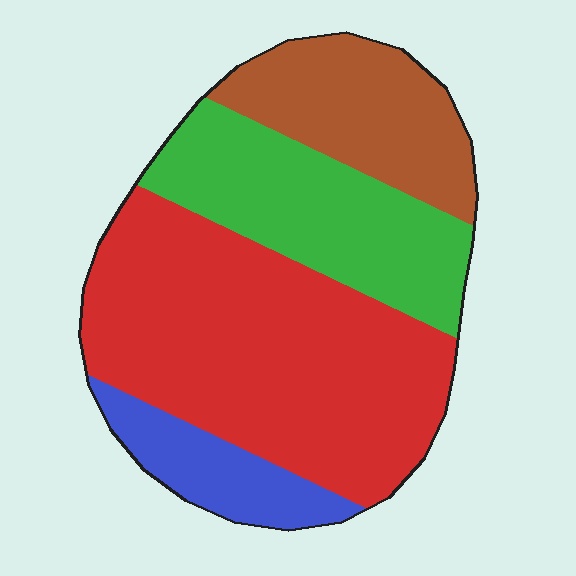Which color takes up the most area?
Red, at roughly 45%.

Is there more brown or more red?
Red.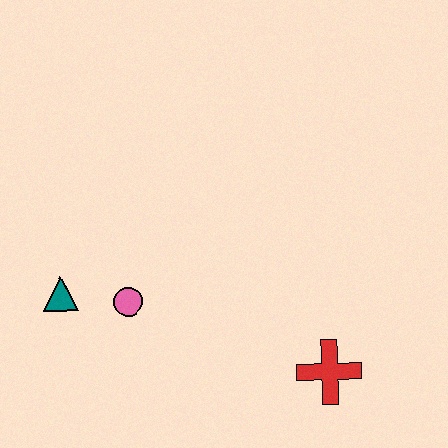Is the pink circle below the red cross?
No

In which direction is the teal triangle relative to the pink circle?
The teal triangle is to the left of the pink circle.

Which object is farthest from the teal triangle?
The red cross is farthest from the teal triangle.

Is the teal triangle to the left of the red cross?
Yes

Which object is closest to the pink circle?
The teal triangle is closest to the pink circle.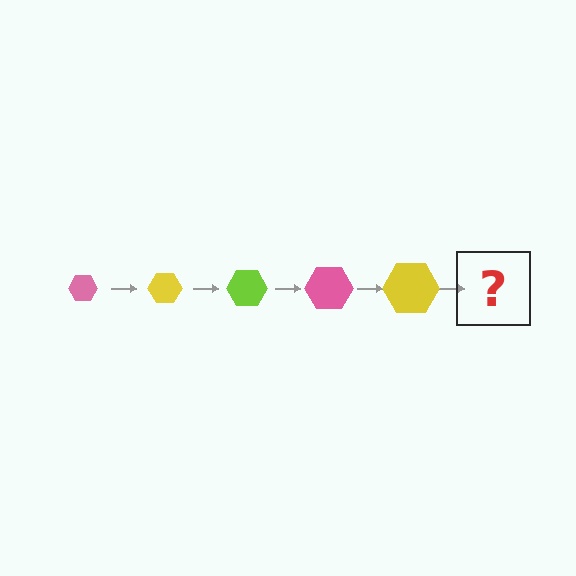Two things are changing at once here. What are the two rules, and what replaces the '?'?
The two rules are that the hexagon grows larger each step and the color cycles through pink, yellow, and lime. The '?' should be a lime hexagon, larger than the previous one.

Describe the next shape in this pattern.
It should be a lime hexagon, larger than the previous one.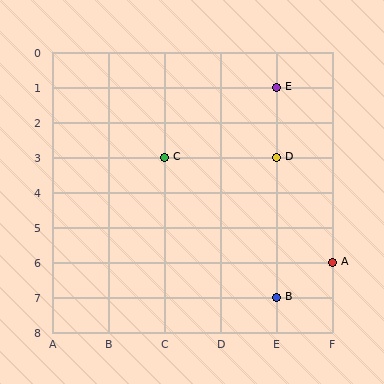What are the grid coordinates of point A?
Point A is at grid coordinates (F, 6).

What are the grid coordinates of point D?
Point D is at grid coordinates (E, 3).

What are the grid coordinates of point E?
Point E is at grid coordinates (E, 1).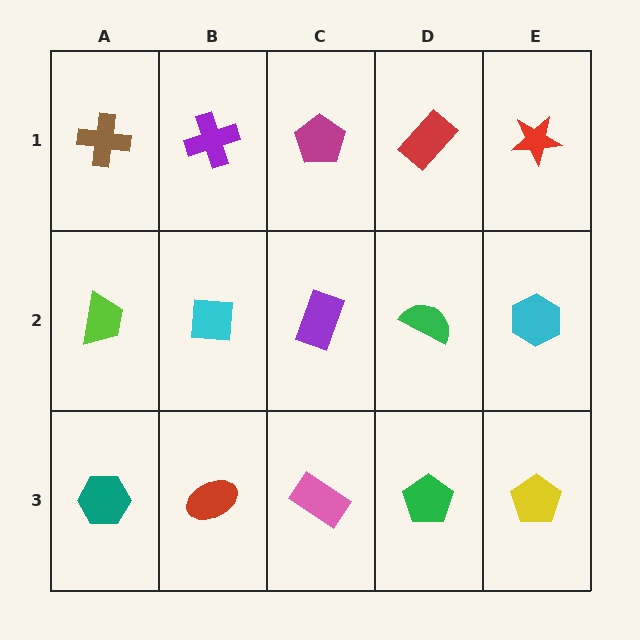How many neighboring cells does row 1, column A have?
2.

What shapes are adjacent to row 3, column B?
A cyan square (row 2, column B), a teal hexagon (row 3, column A), a pink rectangle (row 3, column C).